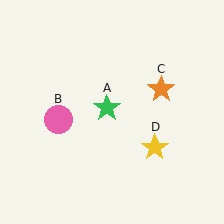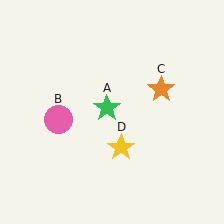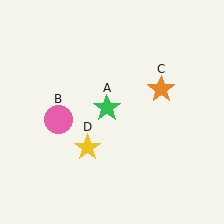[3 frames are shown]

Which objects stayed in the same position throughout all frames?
Green star (object A) and pink circle (object B) and orange star (object C) remained stationary.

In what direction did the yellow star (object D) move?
The yellow star (object D) moved left.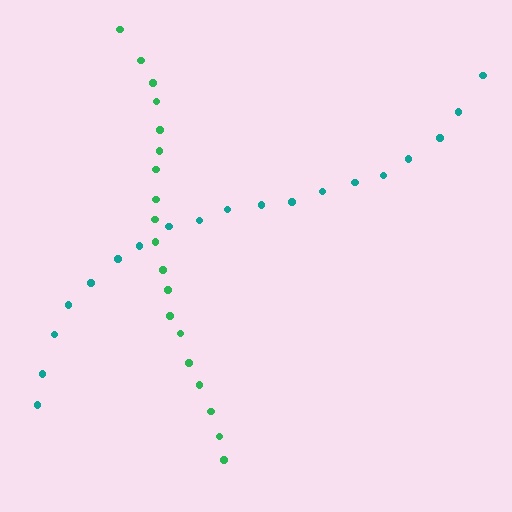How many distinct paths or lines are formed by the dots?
There are 2 distinct paths.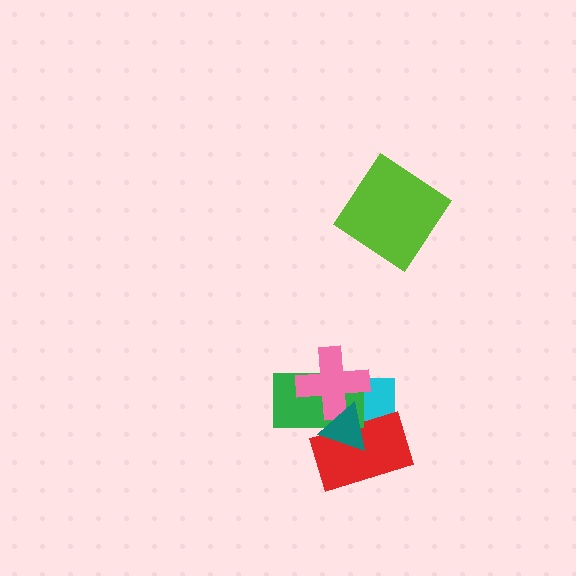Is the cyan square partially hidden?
Yes, it is partially covered by another shape.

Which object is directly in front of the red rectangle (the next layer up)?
The green rectangle is directly in front of the red rectangle.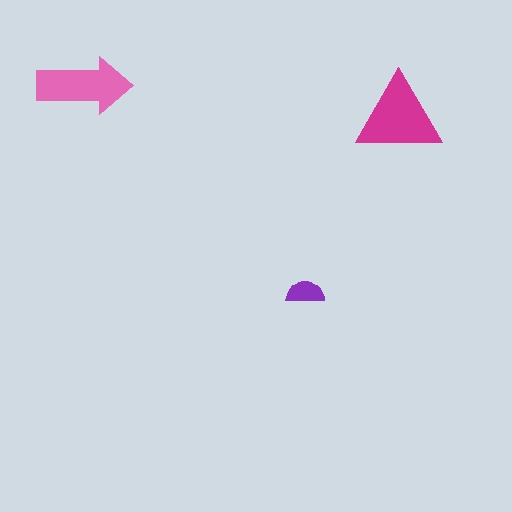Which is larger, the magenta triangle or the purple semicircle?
The magenta triangle.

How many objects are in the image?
There are 3 objects in the image.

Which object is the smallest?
The purple semicircle.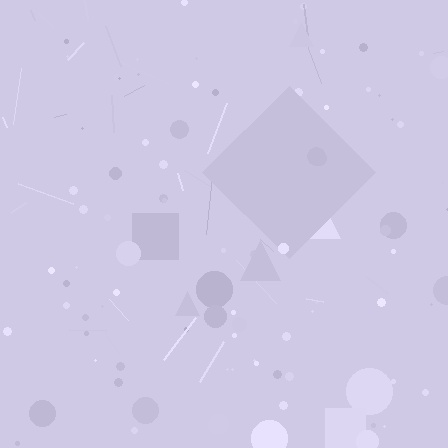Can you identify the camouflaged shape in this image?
The camouflaged shape is a diamond.